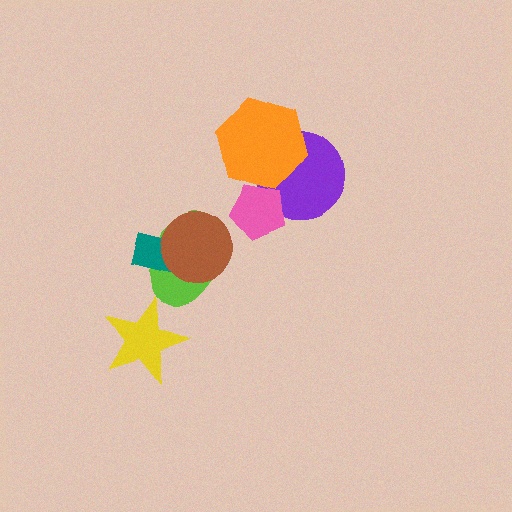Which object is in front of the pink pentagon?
The orange hexagon is in front of the pink pentagon.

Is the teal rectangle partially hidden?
Yes, it is partially covered by another shape.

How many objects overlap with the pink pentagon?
2 objects overlap with the pink pentagon.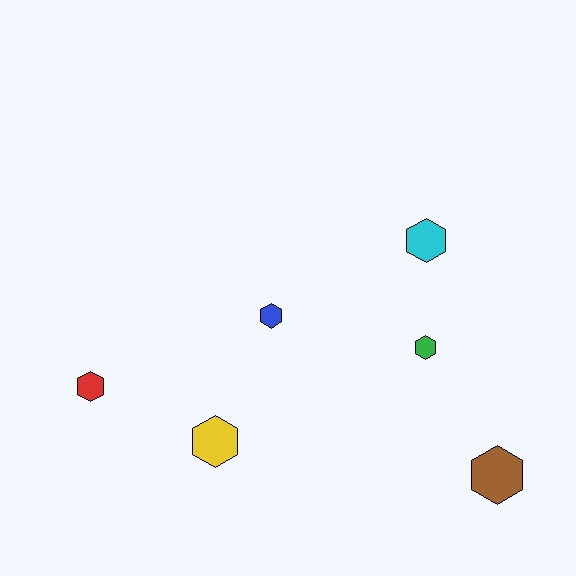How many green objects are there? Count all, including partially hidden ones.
There is 1 green object.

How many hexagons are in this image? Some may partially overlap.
There are 6 hexagons.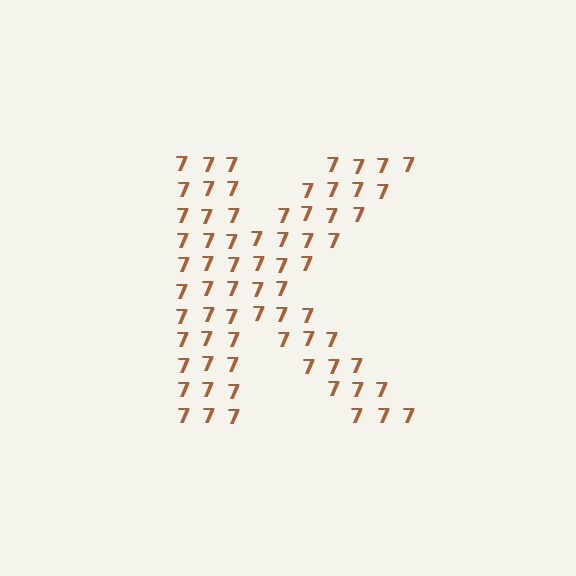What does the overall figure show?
The overall figure shows the letter K.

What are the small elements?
The small elements are digit 7's.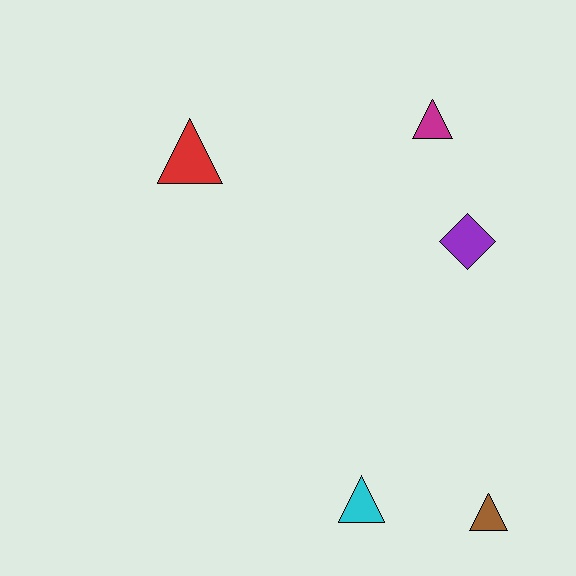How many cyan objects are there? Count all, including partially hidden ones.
There is 1 cyan object.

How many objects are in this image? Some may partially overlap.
There are 5 objects.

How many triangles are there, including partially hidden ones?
There are 4 triangles.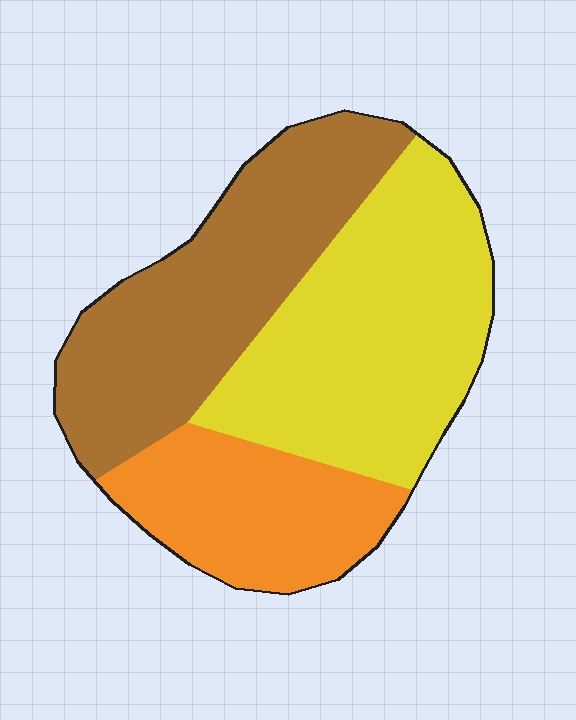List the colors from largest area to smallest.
From largest to smallest: yellow, brown, orange.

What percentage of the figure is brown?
Brown covers around 35% of the figure.